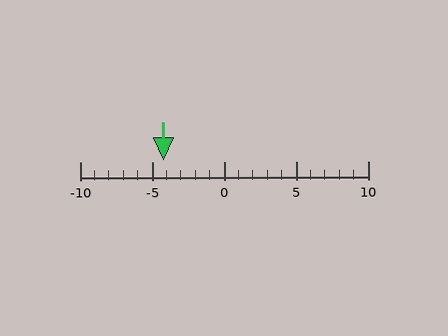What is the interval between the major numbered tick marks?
The major tick marks are spaced 5 units apart.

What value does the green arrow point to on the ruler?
The green arrow points to approximately -4.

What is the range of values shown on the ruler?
The ruler shows values from -10 to 10.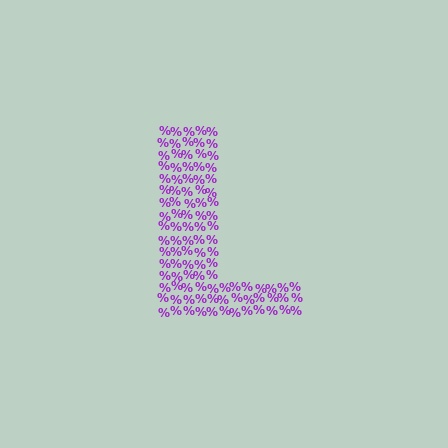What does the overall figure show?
The overall figure shows the letter L.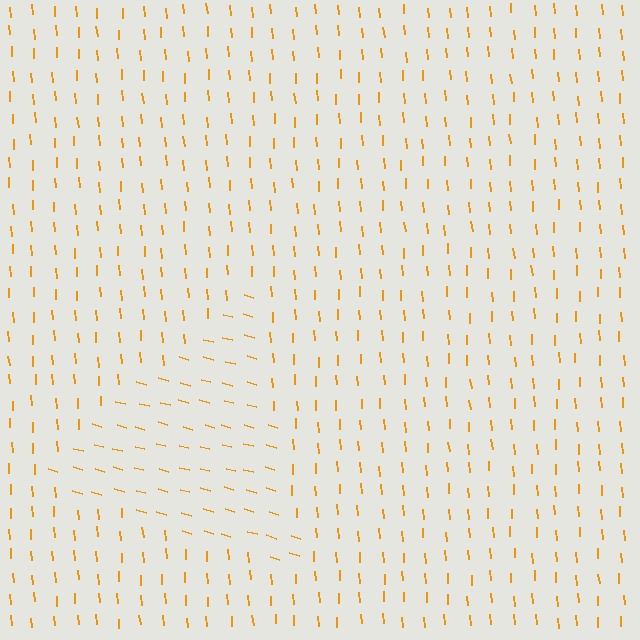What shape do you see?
I see a triangle.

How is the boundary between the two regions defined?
The boundary is defined purely by a change in line orientation (approximately 70 degrees difference). All lines are the same color and thickness.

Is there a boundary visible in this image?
Yes, there is a texture boundary formed by a change in line orientation.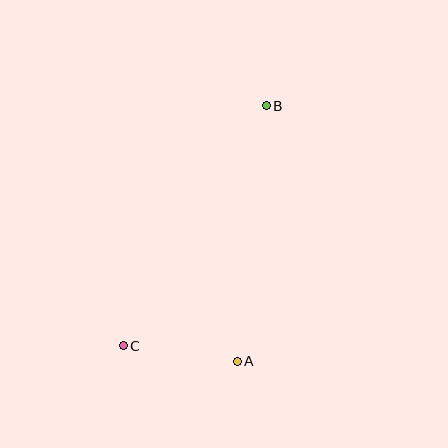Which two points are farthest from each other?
Points B and C are farthest from each other.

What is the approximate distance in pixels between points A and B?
The distance between A and B is approximately 257 pixels.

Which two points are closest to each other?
Points A and C are closest to each other.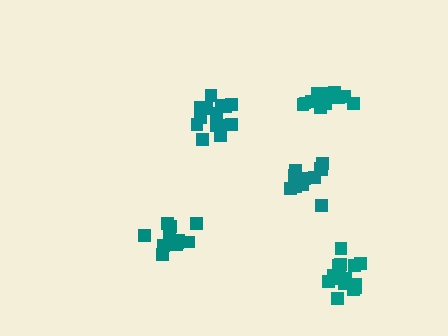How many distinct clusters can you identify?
There are 5 distinct clusters.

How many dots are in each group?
Group 1: 13 dots, Group 2: 14 dots, Group 3: 16 dots, Group 4: 15 dots, Group 5: 11 dots (69 total).